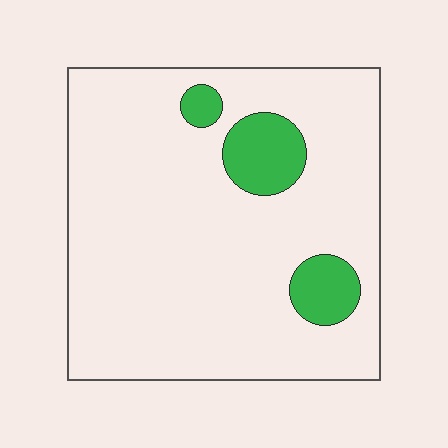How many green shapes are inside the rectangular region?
3.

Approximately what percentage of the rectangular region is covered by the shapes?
Approximately 10%.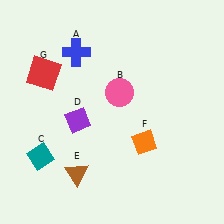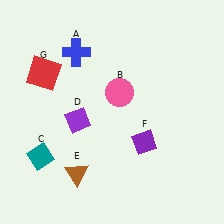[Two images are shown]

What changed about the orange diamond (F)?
In Image 1, F is orange. In Image 2, it changed to purple.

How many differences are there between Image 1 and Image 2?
There is 1 difference between the two images.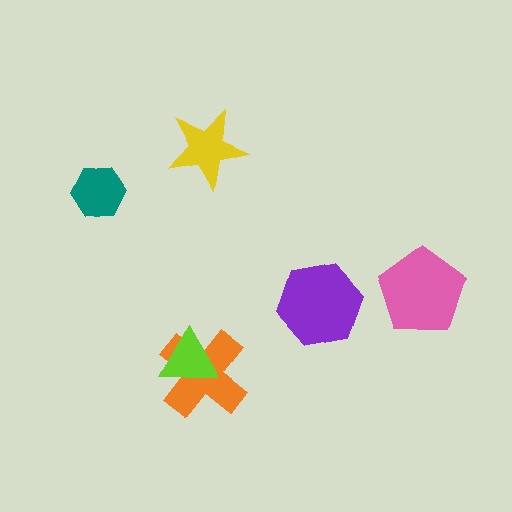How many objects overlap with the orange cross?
1 object overlaps with the orange cross.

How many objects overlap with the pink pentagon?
0 objects overlap with the pink pentagon.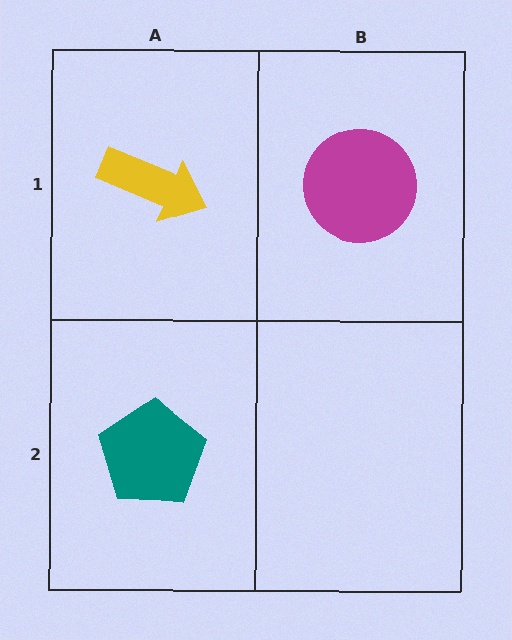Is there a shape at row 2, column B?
No, that cell is empty.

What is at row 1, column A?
A yellow arrow.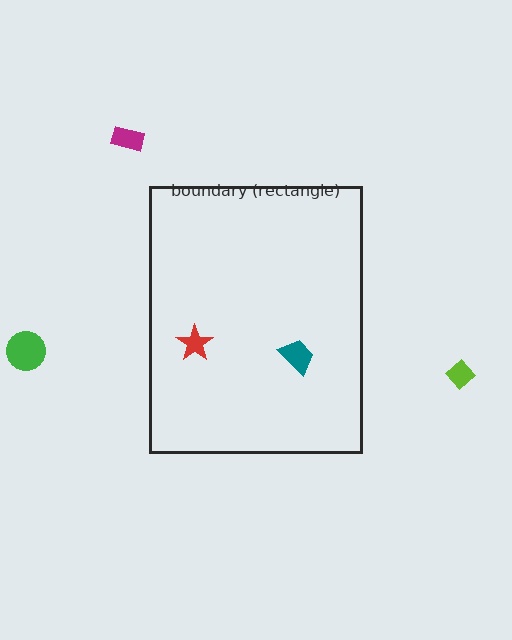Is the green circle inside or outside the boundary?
Outside.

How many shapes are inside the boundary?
2 inside, 3 outside.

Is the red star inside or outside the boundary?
Inside.